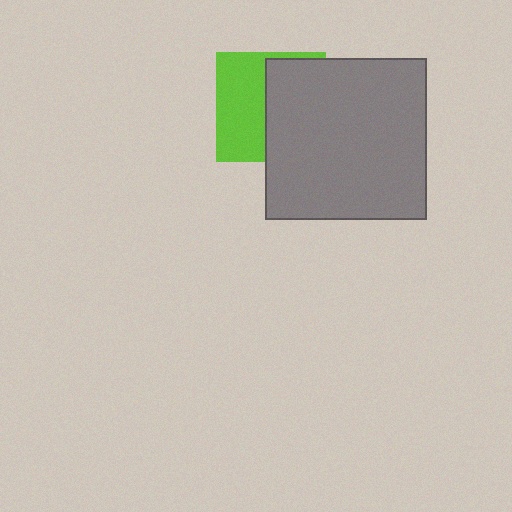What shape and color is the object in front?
The object in front is a gray square.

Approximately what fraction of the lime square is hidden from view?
Roughly 52% of the lime square is hidden behind the gray square.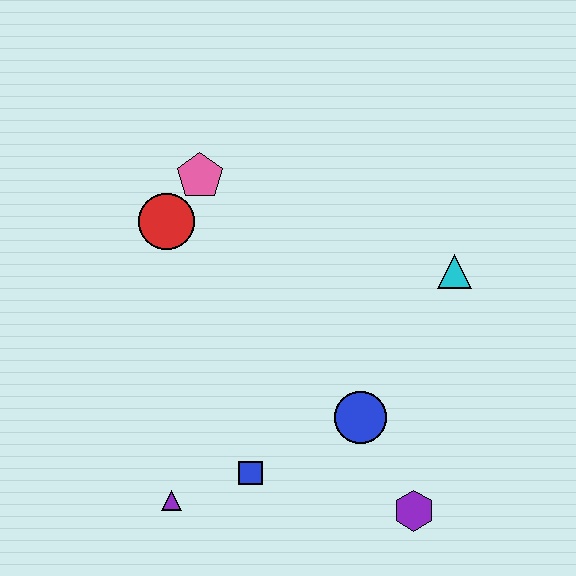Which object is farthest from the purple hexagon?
The pink pentagon is farthest from the purple hexagon.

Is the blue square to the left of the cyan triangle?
Yes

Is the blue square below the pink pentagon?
Yes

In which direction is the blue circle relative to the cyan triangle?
The blue circle is below the cyan triangle.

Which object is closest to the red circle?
The pink pentagon is closest to the red circle.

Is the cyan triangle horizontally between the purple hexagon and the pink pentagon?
No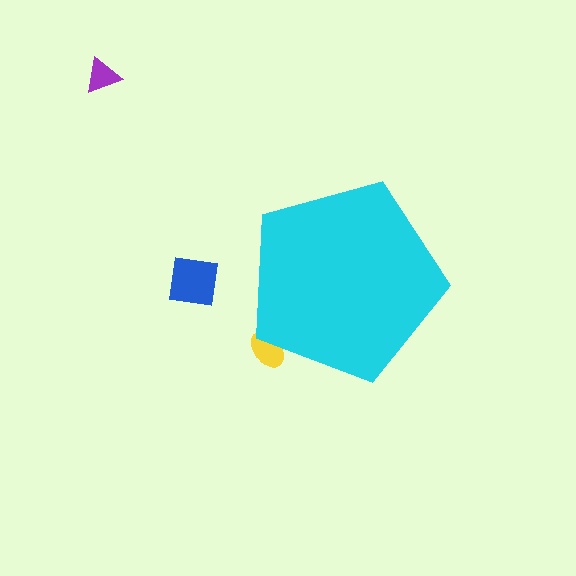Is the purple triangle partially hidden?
No, the purple triangle is fully visible.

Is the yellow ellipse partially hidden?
Yes, the yellow ellipse is partially hidden behind the cyan pentagon.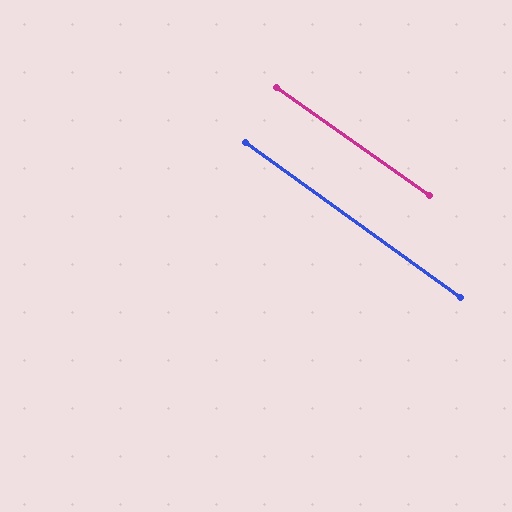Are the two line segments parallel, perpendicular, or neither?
Parallel — their directions differ by only 0.7°.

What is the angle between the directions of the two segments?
Approximately 1 degree.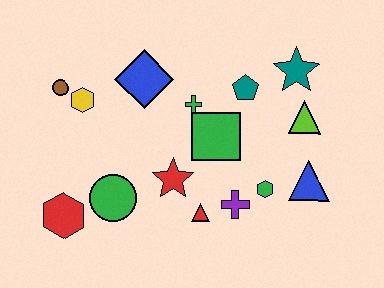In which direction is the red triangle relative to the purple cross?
The red triangle is to the left of the purple cross.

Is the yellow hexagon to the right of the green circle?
No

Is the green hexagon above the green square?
No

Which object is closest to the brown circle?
The yellow hexagon is closest to the brown circle.